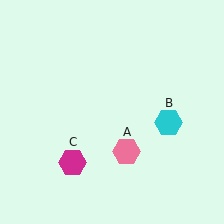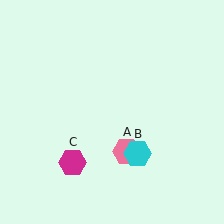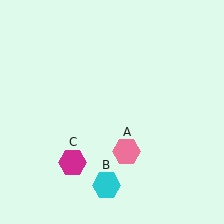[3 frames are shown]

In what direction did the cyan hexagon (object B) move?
The cyan hexagon (object B) moved down and to the left.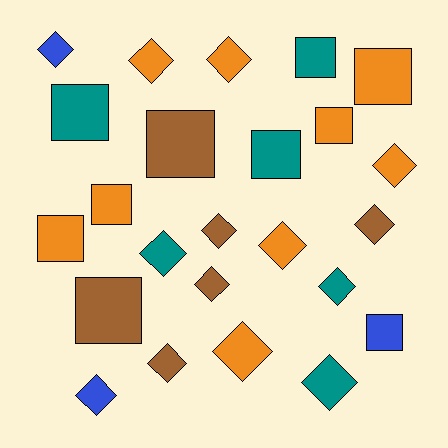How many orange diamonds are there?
There are 5 orange diamonds.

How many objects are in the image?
There are 24 objects.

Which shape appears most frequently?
Diamond, with 14 objects.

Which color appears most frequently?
Orange, with 9 objects.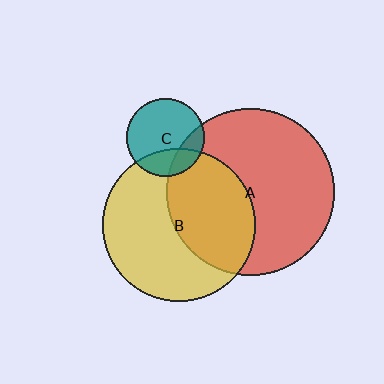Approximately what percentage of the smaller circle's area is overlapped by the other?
Approximately 45%.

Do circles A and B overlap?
Yes.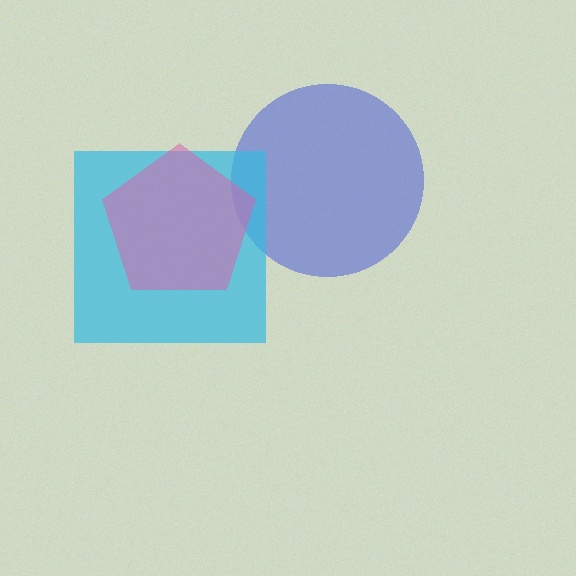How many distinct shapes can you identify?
There are 3 distinct shapes: a blue circle, a cyan square, a pink pentagon.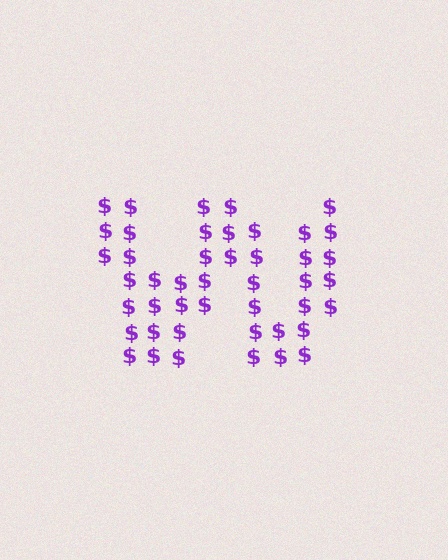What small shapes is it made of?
It is made of small dollar signs.